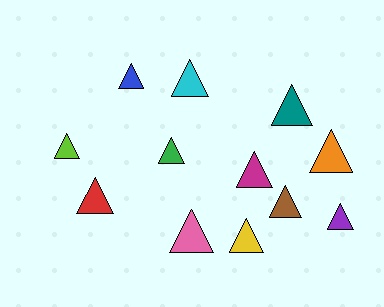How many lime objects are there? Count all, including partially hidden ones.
There is 1 lime object.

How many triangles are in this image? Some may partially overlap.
There are 12 triangles.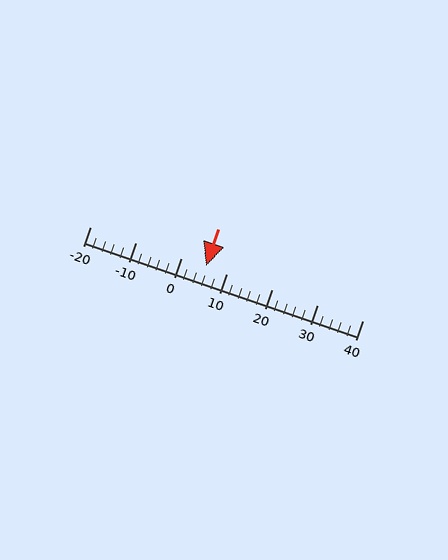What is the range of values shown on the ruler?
The ruler shows values from -20 to 40.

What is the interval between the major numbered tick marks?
The major tick marks are spaced 10 units apart.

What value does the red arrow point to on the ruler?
The red arrow points to approximately 6.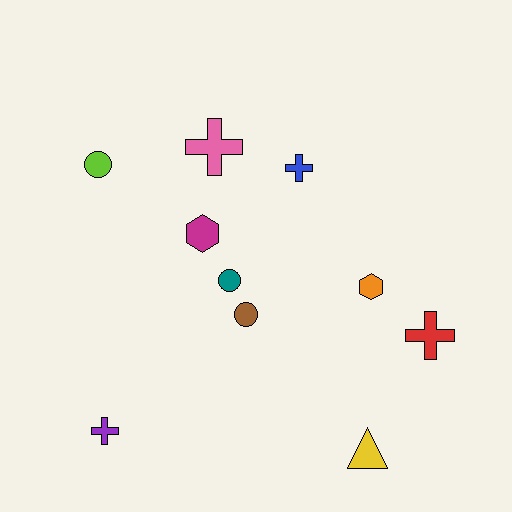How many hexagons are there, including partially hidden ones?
There are 2 hexagons.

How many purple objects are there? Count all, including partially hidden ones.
There is 1 purple object.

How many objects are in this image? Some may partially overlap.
There are 10 objects.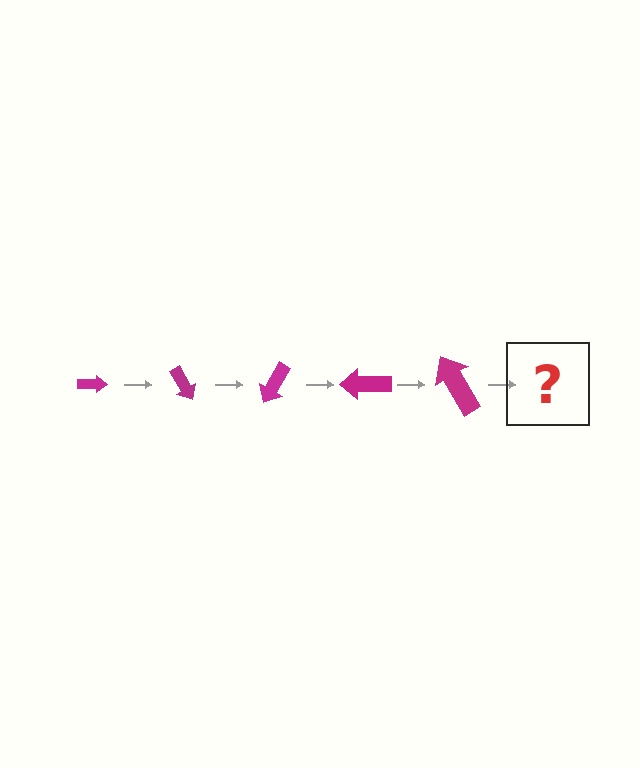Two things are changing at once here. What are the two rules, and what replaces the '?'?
The two rules are that the arrow grows larger each step and it rotates 60 degrees each step. The '?' should be an arrow, larger than the previous one and rotated 300 degrees from the start.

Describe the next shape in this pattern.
It should be an arrow, larger than the previous one and rotated 300 degrees from the start.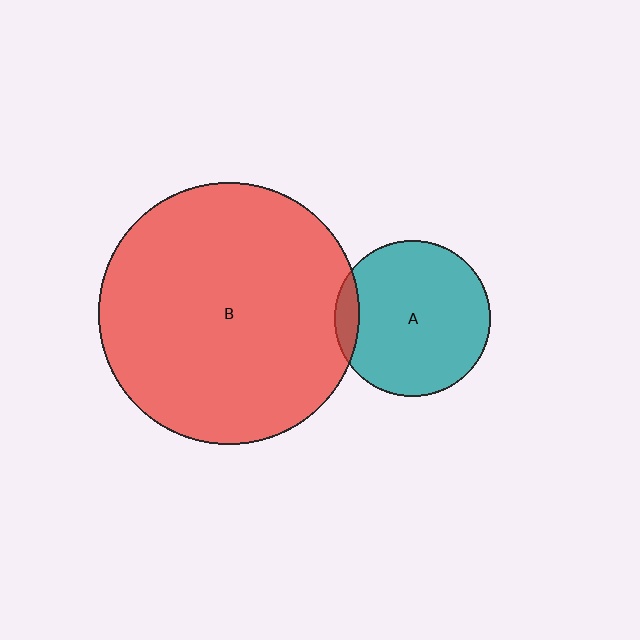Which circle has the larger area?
Circle B (red).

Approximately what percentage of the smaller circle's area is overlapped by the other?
Approximately 10%.